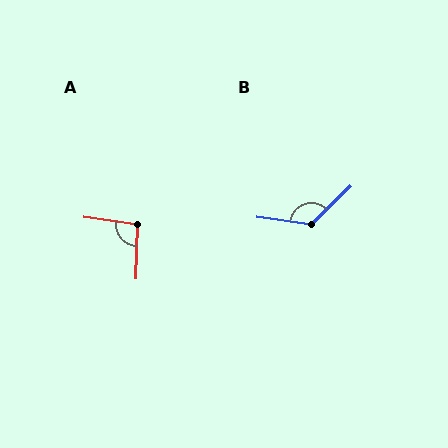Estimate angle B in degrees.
Approximately 127 degrees.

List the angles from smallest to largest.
A (97°), B (127°).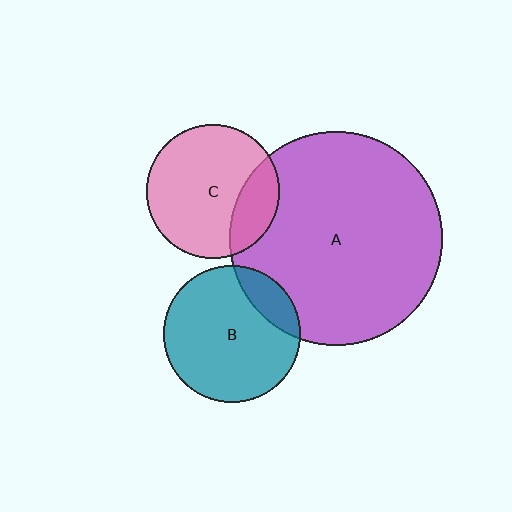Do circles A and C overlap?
Yes.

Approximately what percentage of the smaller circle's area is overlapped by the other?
Approximately 20%.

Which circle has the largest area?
Circle A (purple).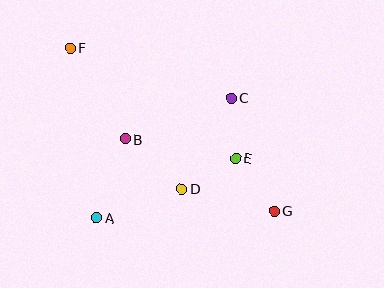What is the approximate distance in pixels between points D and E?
The distance between D and E is approximately 62 pixels.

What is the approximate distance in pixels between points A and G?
The distance between A and G is approximately 178 pixels.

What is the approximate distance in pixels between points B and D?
The distance between B and D is approximately 75 pixels.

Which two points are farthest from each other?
Points F and G are farthest from each other.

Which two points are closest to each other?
Points C and E are closest to each other.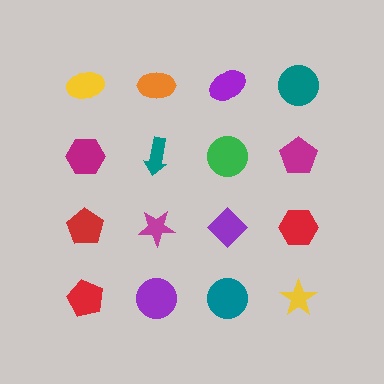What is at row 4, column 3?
A teal circle.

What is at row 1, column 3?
A purple ellipse.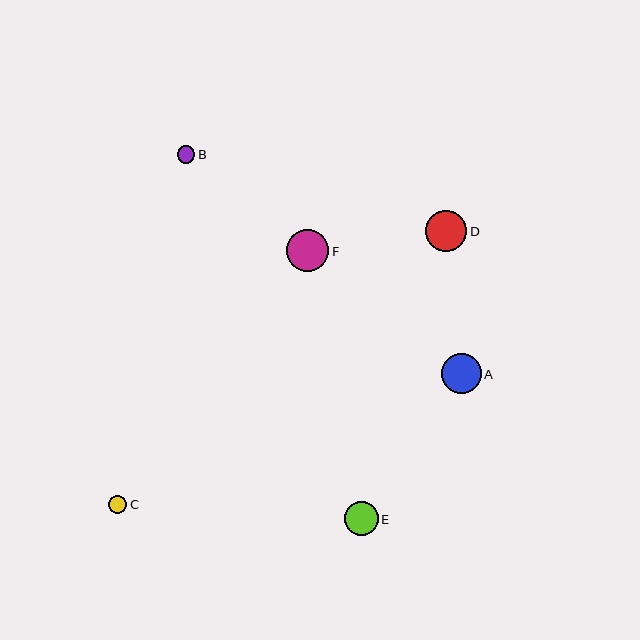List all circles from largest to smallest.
From largest to smallest: F, D, A, E, C, B.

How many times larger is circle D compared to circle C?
Circle D is approximately 2.2 times the size of circle C.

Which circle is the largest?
Circle F is the largest with a size of approximately 42 pixels.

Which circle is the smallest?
Circle B is the smallest with a size of approximately 18 pixels.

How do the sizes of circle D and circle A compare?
Circle D and circle A are approximately the same size.